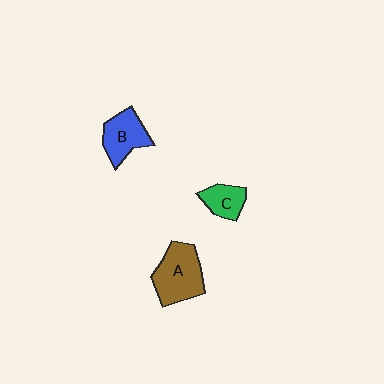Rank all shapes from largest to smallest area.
From largest to smallest: A (brown), B (blue), C (green).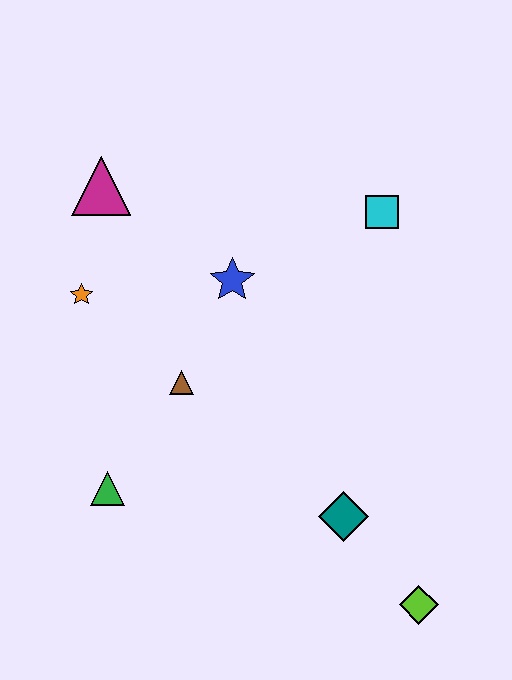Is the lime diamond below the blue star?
Yes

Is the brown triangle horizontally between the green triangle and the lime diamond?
Yes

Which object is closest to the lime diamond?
The teal diamond is closest to the lime diamond.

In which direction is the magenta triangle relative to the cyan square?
The magenta triangle is to the left of the cyan square.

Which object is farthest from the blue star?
The lime diamond is farthest from the blue star.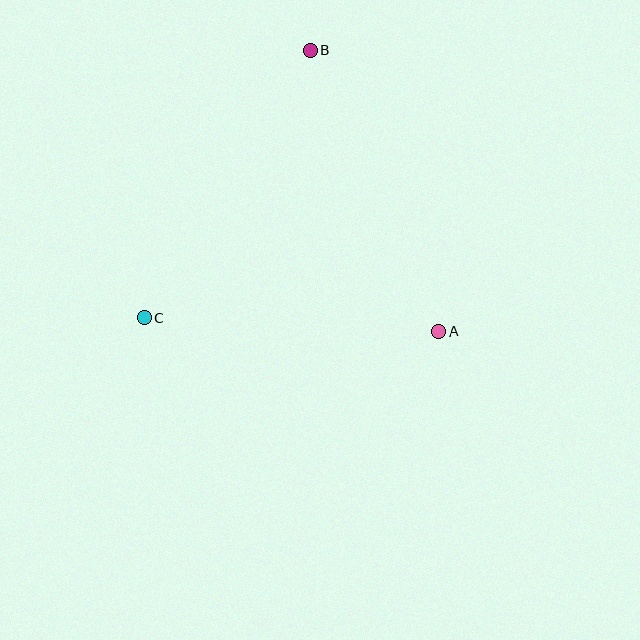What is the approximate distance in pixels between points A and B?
The distance between A and B is approximately 309 pixels.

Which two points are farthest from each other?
Points B and C are farthest from each other.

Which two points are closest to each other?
Points A and C are closest to each other.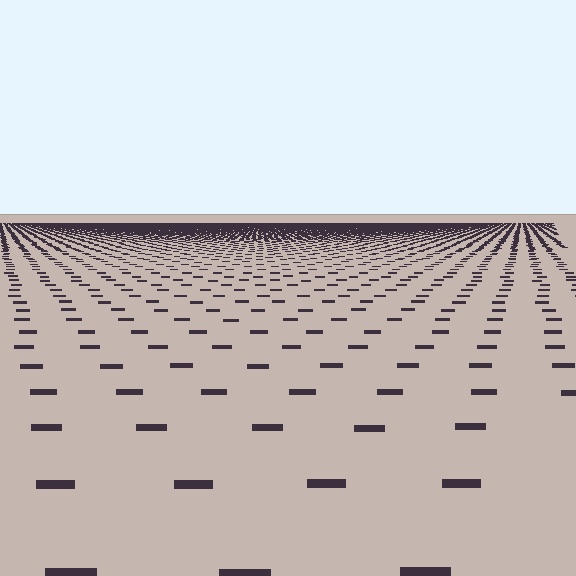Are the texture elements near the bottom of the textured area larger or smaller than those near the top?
Larger. Near the bottom, elements are closer to the viewer and appear at a bigger on-screen size.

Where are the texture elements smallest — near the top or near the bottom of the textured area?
Near the top.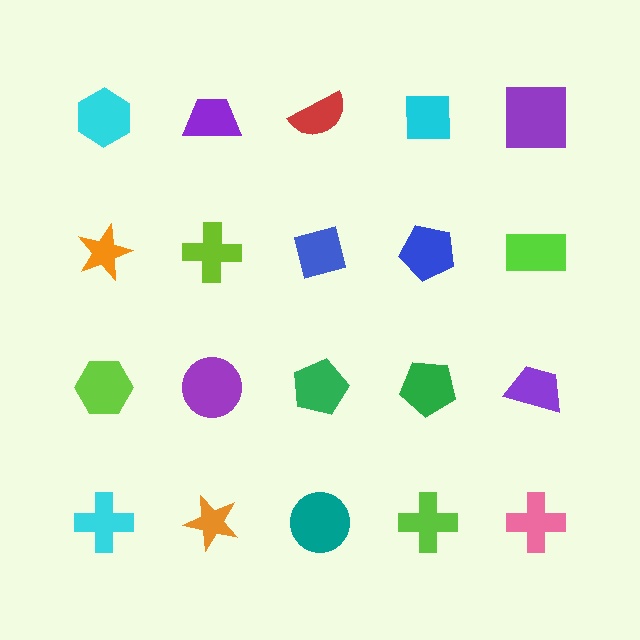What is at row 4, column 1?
A cyan cross.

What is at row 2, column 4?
A blue pentagon.